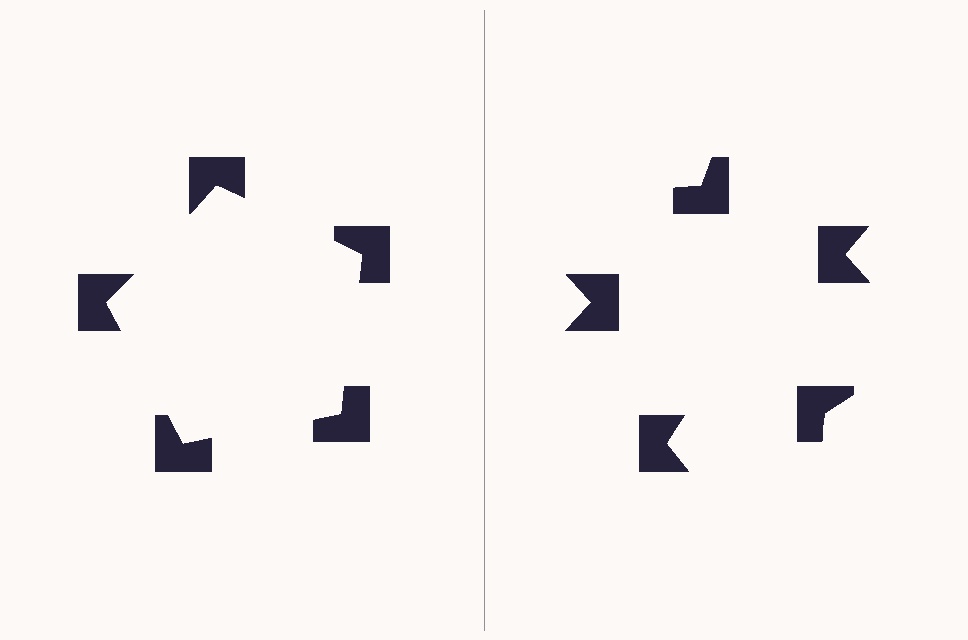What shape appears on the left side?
An illusory pentagon.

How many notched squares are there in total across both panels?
10 — 5 on each side.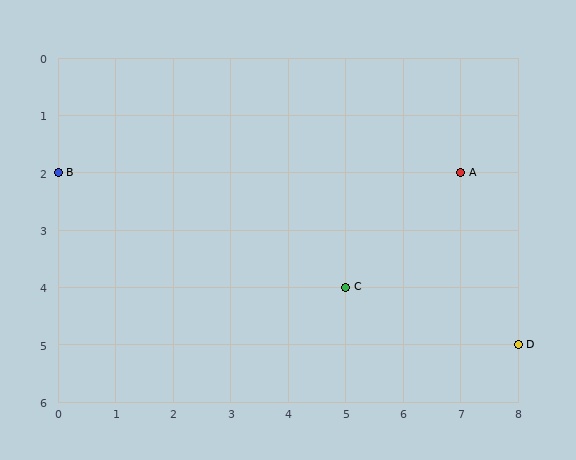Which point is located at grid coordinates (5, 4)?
Point C is at (5, 4).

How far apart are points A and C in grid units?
Points A and C are 2 columns and 2 rows apart (about 2.8 grid units diagonally).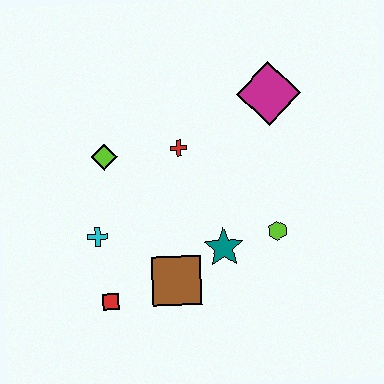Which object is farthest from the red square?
The magenta diamond is farthest from the red square.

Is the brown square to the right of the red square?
Yes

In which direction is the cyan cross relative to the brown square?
The cyan cross is to the left of the brown square.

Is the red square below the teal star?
Yes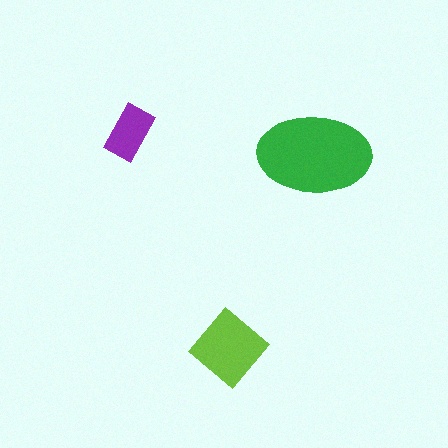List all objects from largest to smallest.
The green ellipse, the lime diamond, the purple rectangle.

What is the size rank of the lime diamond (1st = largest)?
2nd.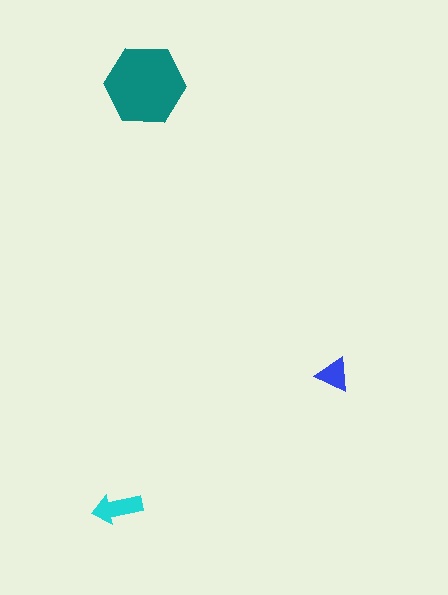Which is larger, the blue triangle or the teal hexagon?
The teal hexagon.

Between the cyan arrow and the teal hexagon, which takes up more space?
The teal hexagon.